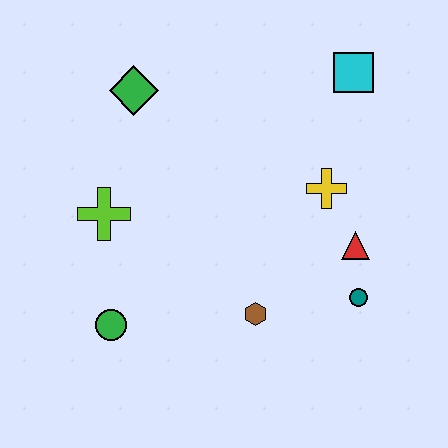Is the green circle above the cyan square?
No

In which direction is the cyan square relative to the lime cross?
The cyan square is to the right of the lime cross.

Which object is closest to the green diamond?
The lime cross is closest to the green diamond.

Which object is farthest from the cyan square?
The green circle is farthest from the cyan square.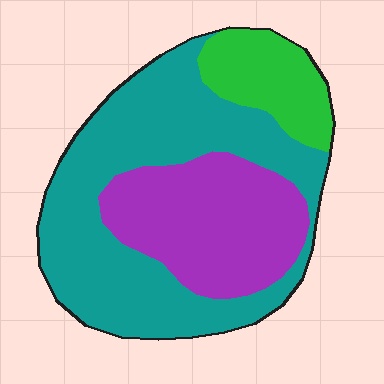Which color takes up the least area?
Green, at roughly 15%.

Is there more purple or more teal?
Teal.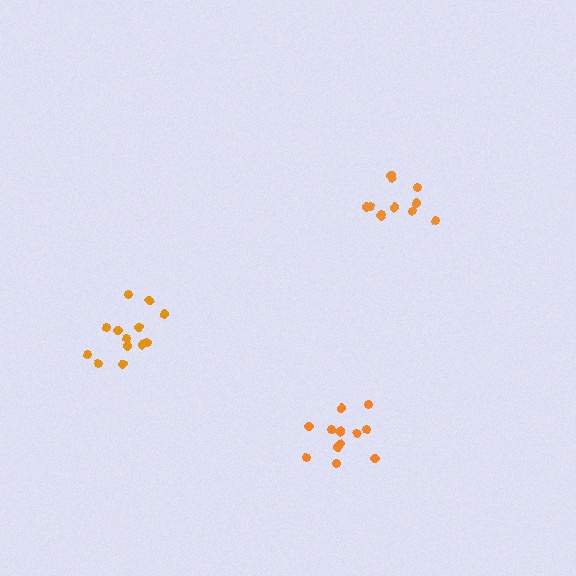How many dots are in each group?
Group 1: 11 dots, Group 2: 13 dots, Group 3: 12 dots (36 total).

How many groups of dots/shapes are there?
There are 3 groups.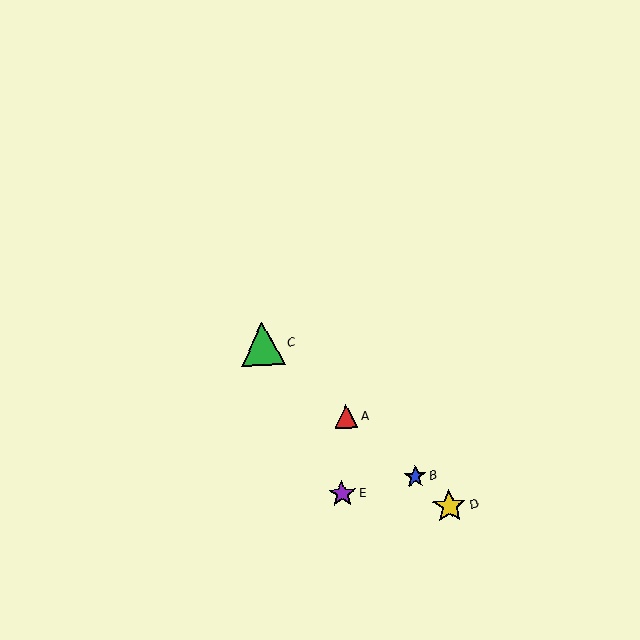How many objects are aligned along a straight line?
4 objects (A, B, C, D) are aligned along a straight line.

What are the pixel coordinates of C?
Object C is at (262, 344).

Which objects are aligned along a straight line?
Objects A, B, C, D are aligned along a straight line.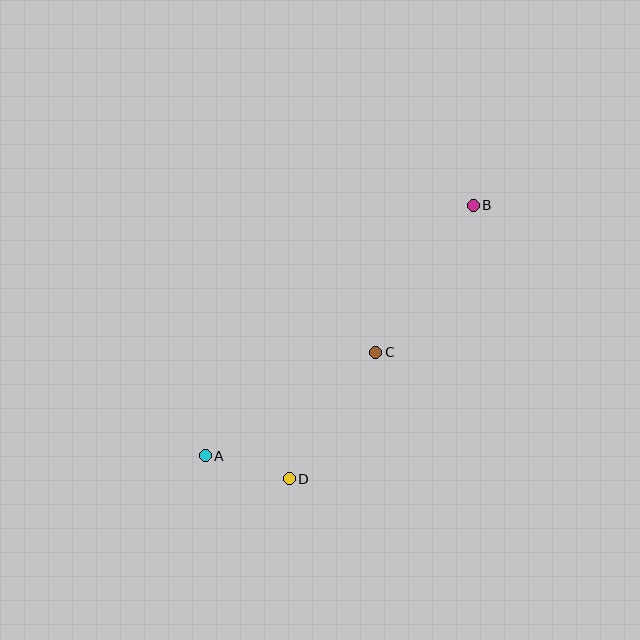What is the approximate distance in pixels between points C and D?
The distance between C and D is approximately 153 pixels.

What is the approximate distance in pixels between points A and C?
The distance between A and C is approximately 199 pixels.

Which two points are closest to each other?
Points A and D are closest to each other.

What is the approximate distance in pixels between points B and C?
The distance between B and C is approximately 177 pixels.